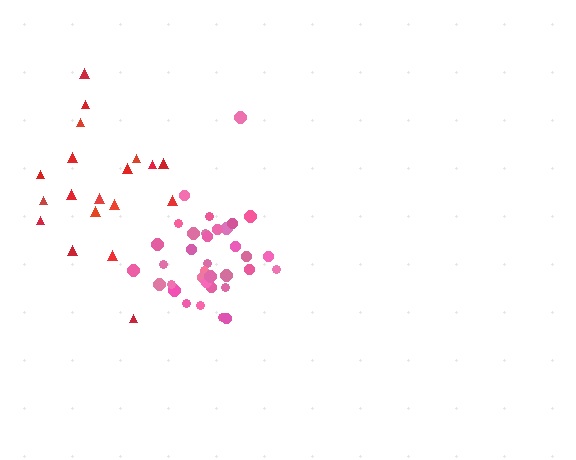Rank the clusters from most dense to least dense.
pink, red.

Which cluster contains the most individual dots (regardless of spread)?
Pink (35).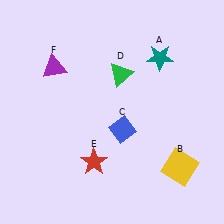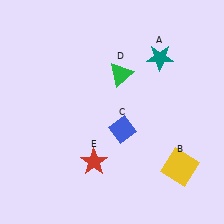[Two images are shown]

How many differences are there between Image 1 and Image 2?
There is 1 difference between the two images.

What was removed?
The purple triangle (F) was removed in Image 2.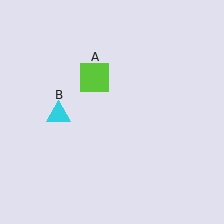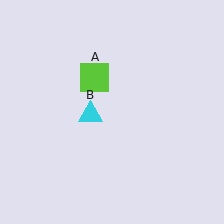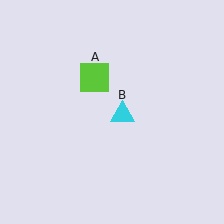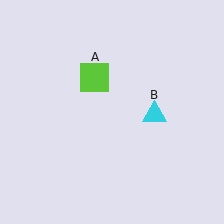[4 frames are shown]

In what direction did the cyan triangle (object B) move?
The cyan triangle (object B) moved right.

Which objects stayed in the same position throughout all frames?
Lime square (object A) remained stationary.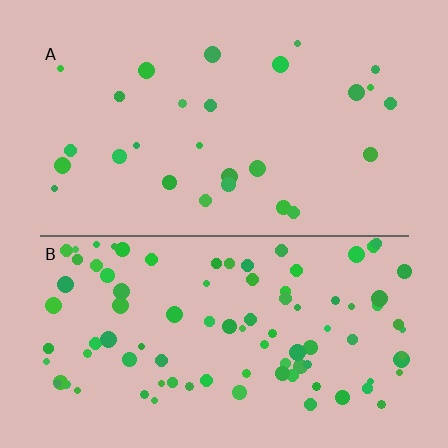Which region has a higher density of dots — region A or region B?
B (the bottom).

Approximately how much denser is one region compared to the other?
Approximately 3.5× — region B over region A.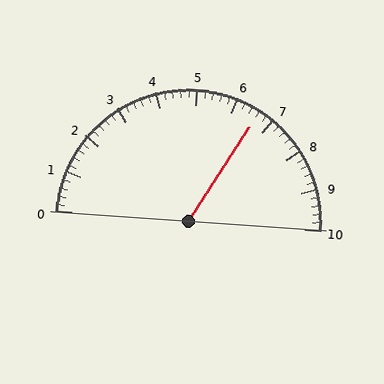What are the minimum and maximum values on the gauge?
The gauge ranges from 0 to 10.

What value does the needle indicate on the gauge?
The needle indicates approximately 6.6.